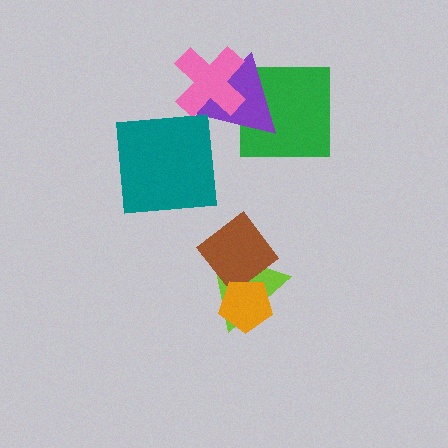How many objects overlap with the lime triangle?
2 objects overlap with the lime triangle.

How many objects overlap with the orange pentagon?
2 objects overlap with the orange pentagon.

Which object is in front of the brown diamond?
The orange pentagon is in front of the brown diamond.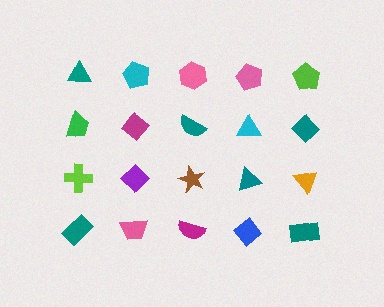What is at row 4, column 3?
A magenta semicircle.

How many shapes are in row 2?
5 shapes.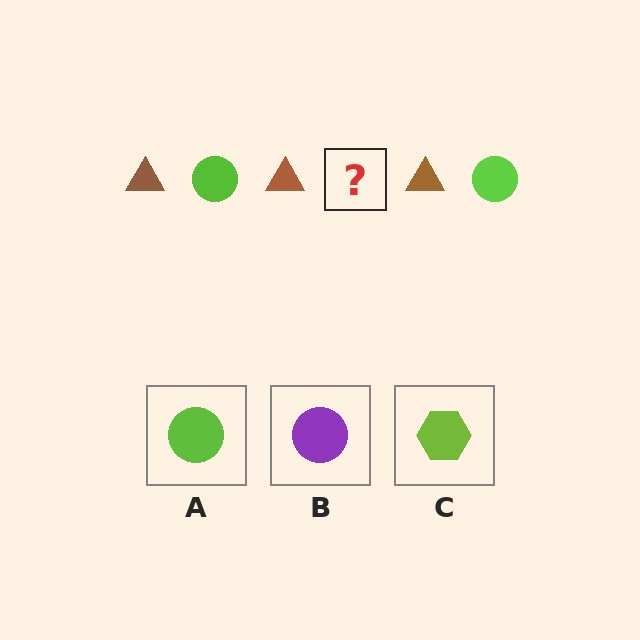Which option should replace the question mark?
Option A.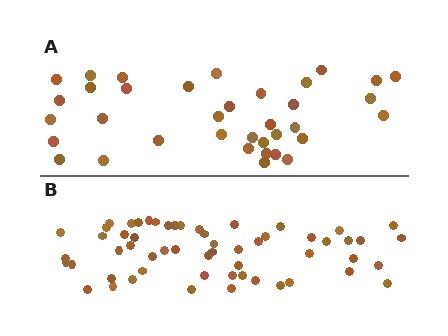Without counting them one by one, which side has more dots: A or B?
Region B (the bottom region) has more dots.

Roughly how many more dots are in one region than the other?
Region B has approximately 20 more dots than region A.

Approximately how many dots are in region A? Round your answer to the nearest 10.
About 40 dots. (The exact count is 36, which rounds to 40.)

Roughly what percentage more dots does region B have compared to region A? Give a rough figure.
About 60% more.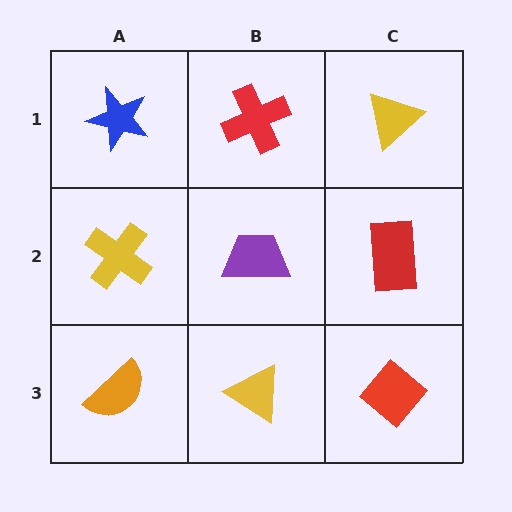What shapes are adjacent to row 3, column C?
A red rectangle (row 2, column C), a yellow triangle (row 3, column B).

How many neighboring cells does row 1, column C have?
2.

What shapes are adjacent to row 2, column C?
A yellow triangle (row 1, column C), a red diamond (row 3, column C), a purple trapezoid (row 2, column B).